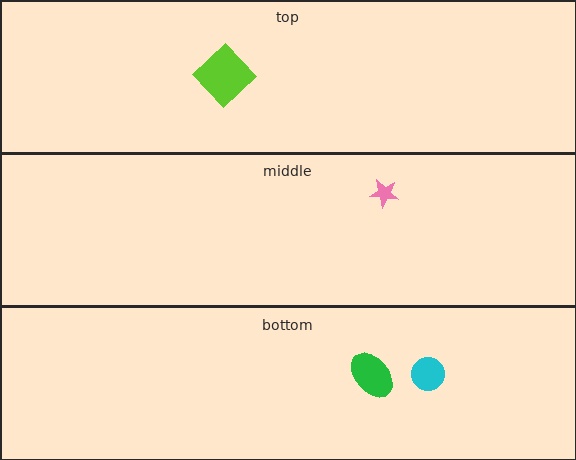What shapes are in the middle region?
The pink star.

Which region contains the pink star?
The middle region.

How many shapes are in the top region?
1.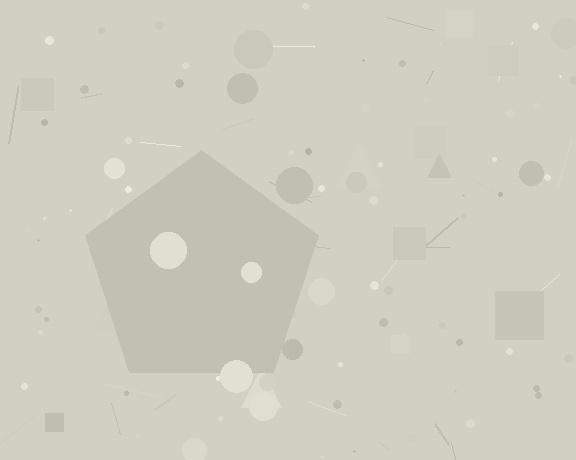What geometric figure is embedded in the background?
A pentagon is embedded in the background.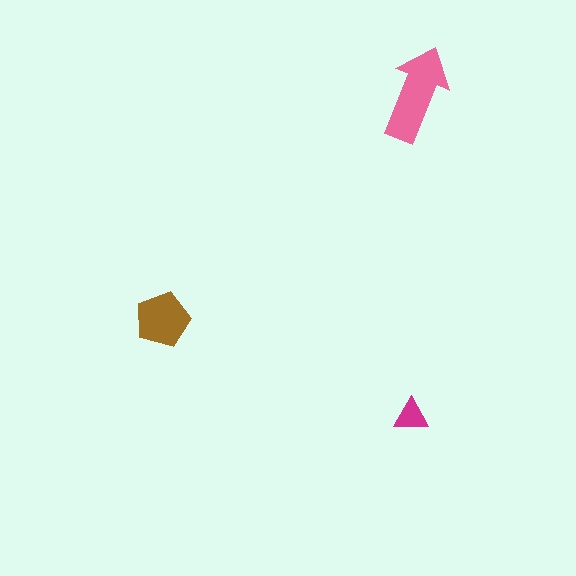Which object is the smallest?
The magenta triangle.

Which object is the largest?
The pink arrow.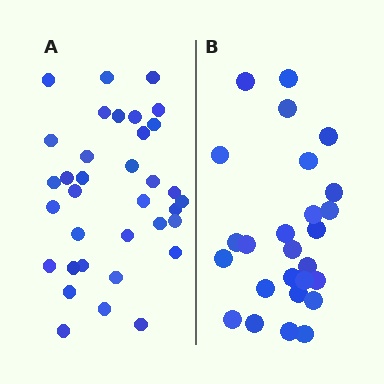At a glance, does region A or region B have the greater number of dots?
Region A (the left region) has more dots.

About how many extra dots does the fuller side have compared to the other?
Region A has roughly 8 or so more dots than region B.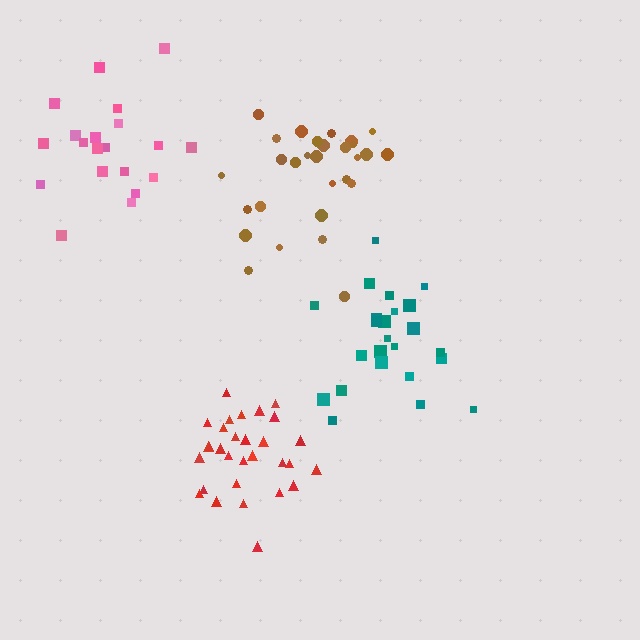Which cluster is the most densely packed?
Red.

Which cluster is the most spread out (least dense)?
Pink.